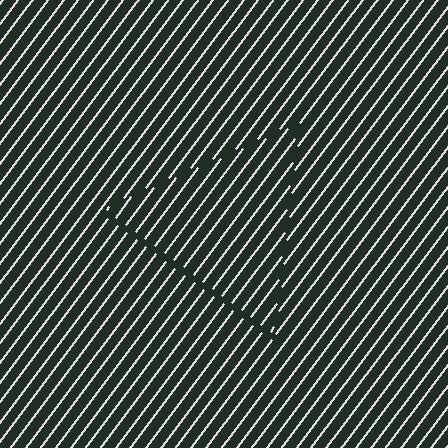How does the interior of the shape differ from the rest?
The interior of the shape contains the same grating, shifted by half a period — the contour is defined by the phase discontinuity where line-ends from the inner and outer gratings abut.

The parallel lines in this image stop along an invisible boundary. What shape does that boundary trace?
An illusory triangle. The interior of the shape contains the same grating, shifted by half a period — the contour is defined by the phase discontinuity where line-ends from the inner and outer gratings abut.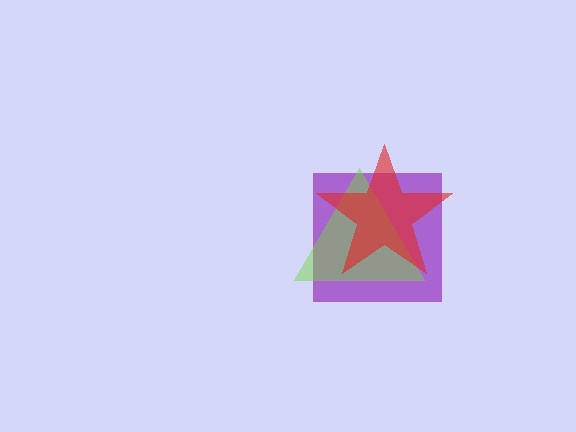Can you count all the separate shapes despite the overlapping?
Yes, there are 3 separate shapes.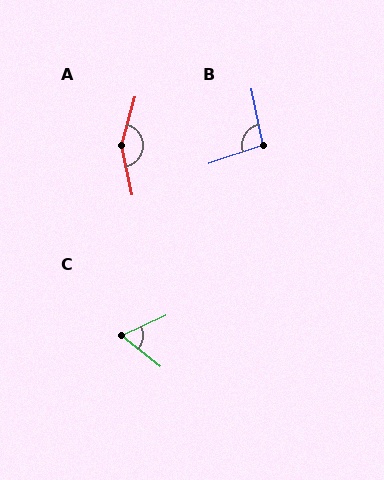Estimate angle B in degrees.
Approximately 97 degrees.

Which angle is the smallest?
C, at approximately 64 degrees.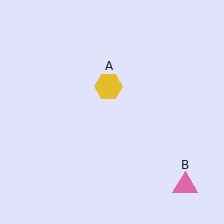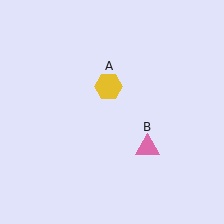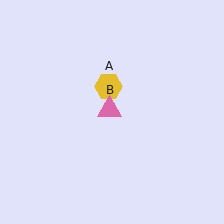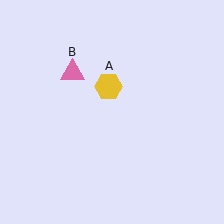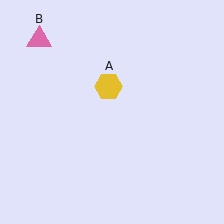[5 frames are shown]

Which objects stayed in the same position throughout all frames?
Yellow hexagon (object A) remained stationary.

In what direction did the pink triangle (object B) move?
The pink triangle (object B) moved up and to the left.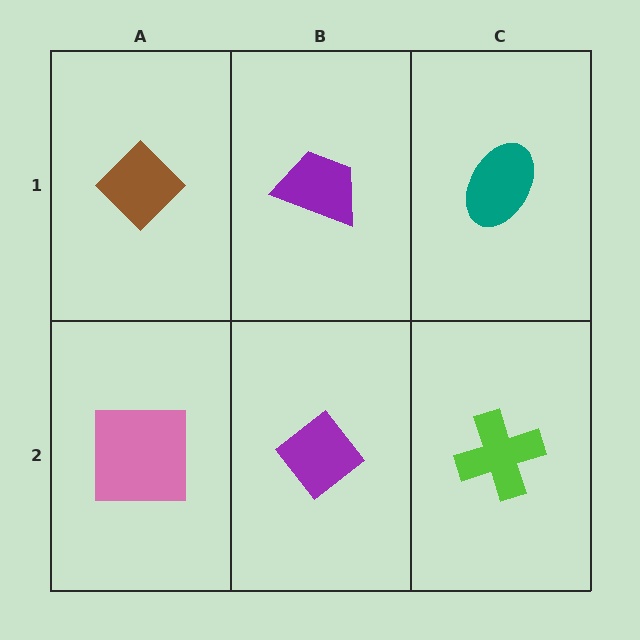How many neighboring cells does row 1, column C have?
2.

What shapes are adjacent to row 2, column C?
A teal ellipse (row 1, column C), a purple diamond (row 2, column B).